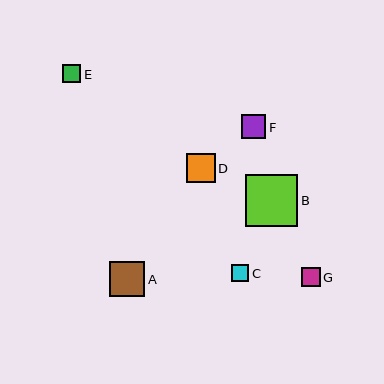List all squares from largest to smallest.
From largest to smallest: B, A, D, F, G, E, C.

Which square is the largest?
Square B is the largest with a size of approximately 52 pixels.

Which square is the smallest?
Square C is the smallest with a size of approximately 17 pixels.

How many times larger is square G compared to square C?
Square G is approximately 1.1 times the size of square C.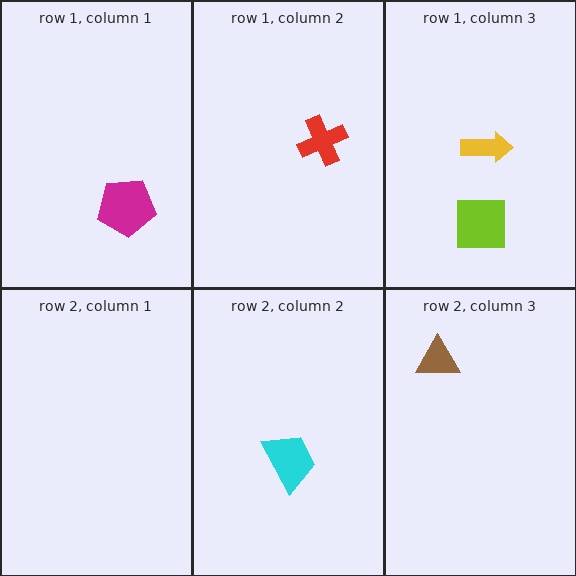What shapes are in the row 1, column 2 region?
The red cross.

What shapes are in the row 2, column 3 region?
The brown triangle.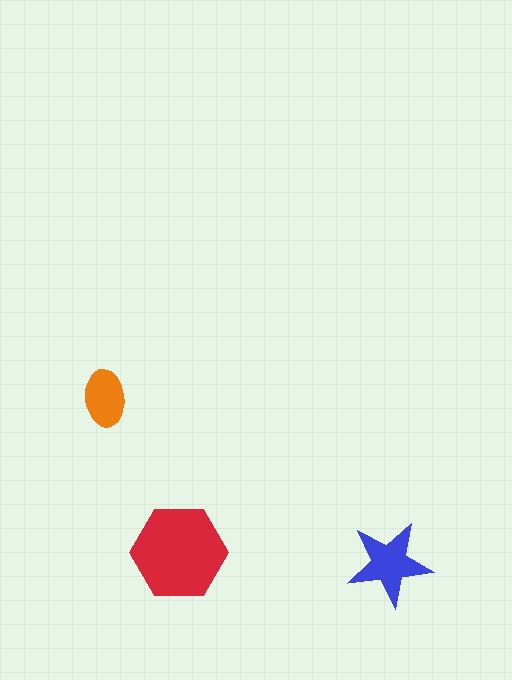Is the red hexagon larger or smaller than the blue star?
Larger.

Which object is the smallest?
The orange ellipse.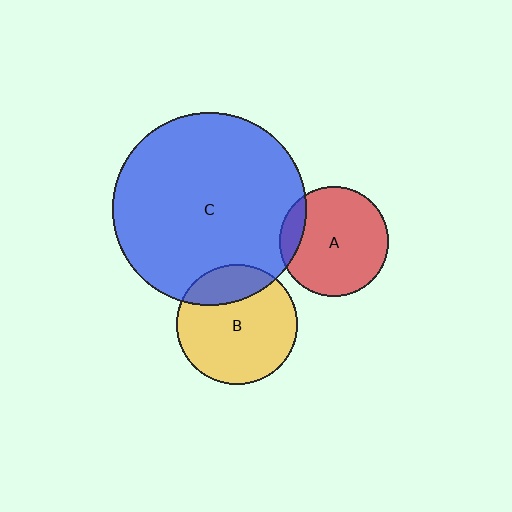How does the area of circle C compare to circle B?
Approximately 2.6 times.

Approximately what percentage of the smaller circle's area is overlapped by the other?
Approximately 20%.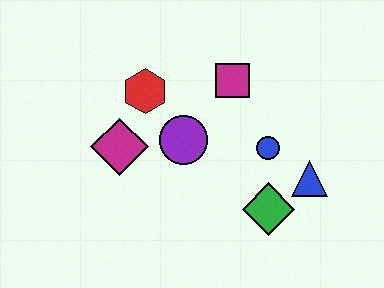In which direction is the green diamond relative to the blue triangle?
The green diamond is to the left of the blue triangle.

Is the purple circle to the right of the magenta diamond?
Yes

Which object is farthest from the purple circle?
The blue triangle is farthest from the purple circle.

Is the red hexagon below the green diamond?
No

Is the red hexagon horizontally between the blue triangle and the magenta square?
No